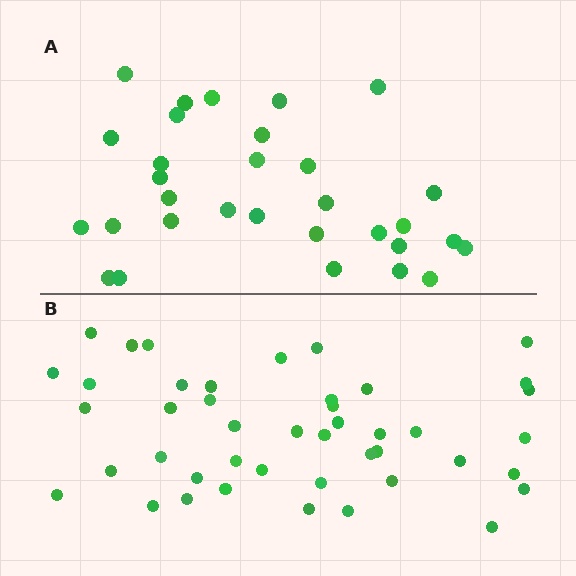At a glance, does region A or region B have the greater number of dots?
Region B (the bottom region) has more dots.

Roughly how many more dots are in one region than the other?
Region B has approximately 15 more dots than region A.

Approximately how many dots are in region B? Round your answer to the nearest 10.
About 40 dots. (The exact count is 44, which rounds to 40.)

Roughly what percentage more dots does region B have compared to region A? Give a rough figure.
About 40% more.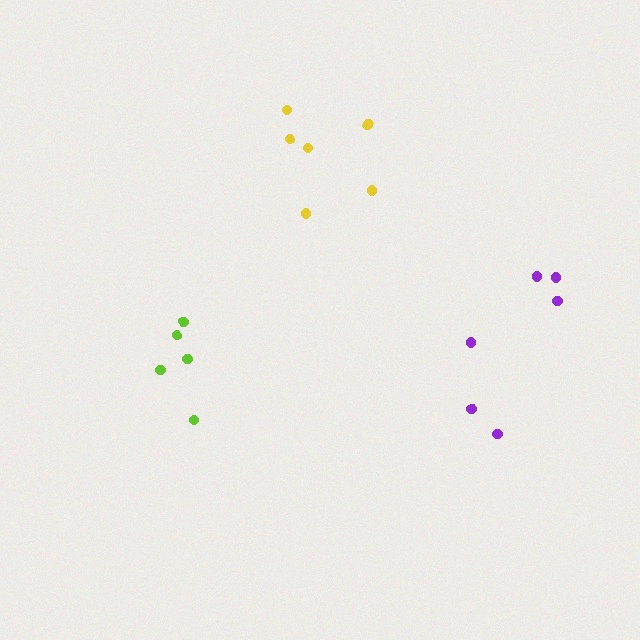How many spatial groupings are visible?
There are 3 spatial groupings.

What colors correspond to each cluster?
The clusters are colored: purple, lime, yellow.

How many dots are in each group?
Group 1: 6 dots, Group 2: 5 dots, Group 3: 6 dots (17 total).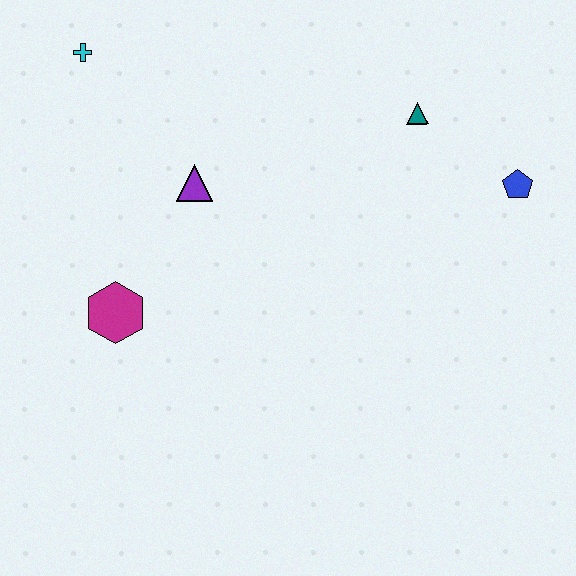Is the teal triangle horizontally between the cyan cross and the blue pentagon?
Yes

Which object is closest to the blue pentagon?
The teal triangle is closest to the blue pentagon.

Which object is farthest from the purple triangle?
The blue pentagon is farthest from the purple triangle.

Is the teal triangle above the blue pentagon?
Yes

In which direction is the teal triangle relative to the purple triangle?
The teal triangle is to the right of the purple triangle.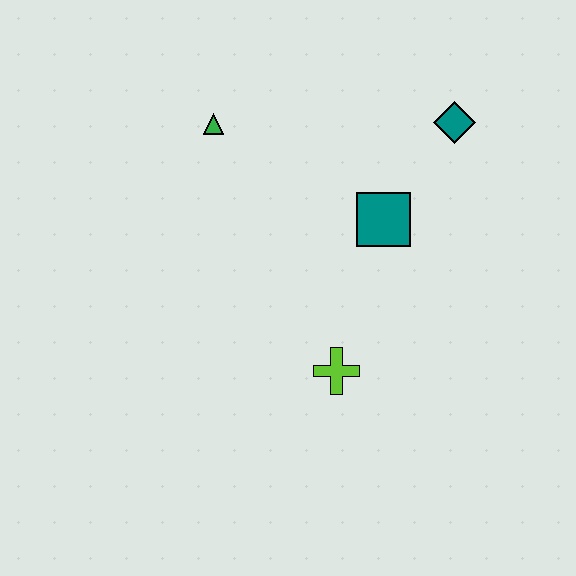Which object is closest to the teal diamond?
The teal square is closest to the teal diamond.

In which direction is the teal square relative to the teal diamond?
The teal square is below the teal diamond.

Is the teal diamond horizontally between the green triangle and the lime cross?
No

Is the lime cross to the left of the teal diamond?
Yes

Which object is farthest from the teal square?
The green triangle is farthest from the teal square.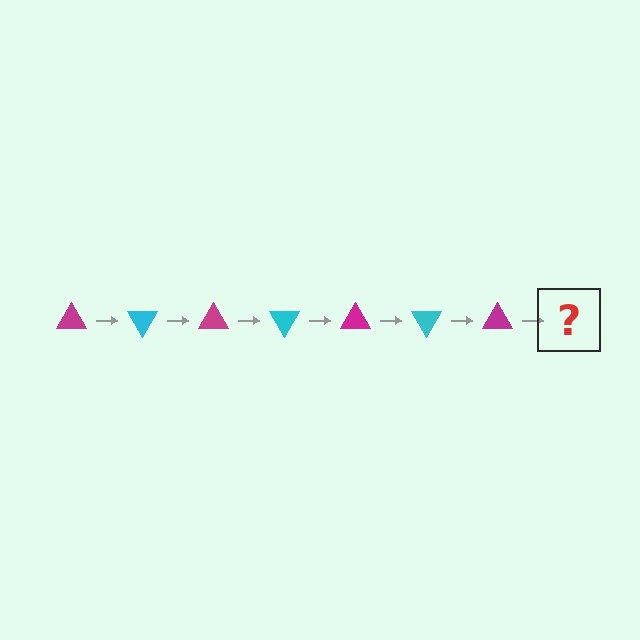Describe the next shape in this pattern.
It should be a cyan triangle, rotated 420 degrees from the start.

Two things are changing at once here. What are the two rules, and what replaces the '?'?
The two rules are that it rotates 60 degrees each step and the color cycles through magenta and cyan. The '?' should be a cyan triangle, rotated 420 degrees from the start.